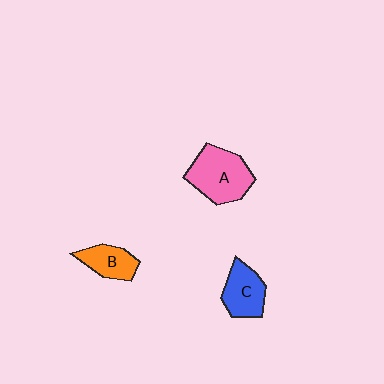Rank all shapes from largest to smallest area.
From largest to smallest: A (pink), C (blue), B (orange).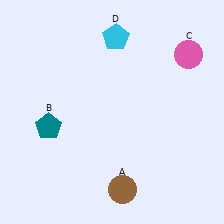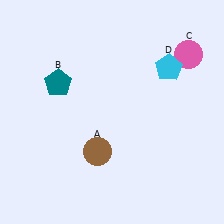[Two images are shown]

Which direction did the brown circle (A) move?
The brown circle (A) moved up.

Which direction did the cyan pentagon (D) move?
The cyan pentagon (D) moved right.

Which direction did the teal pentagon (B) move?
The teal pentagon (B) moved up.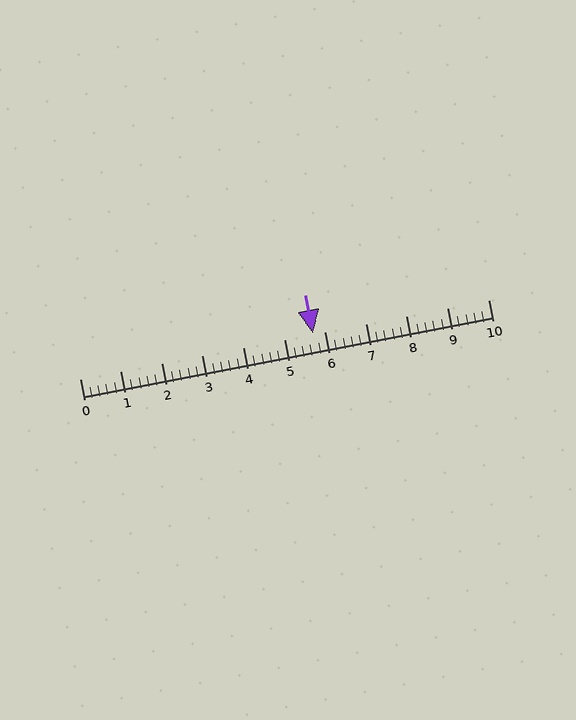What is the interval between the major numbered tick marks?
The major tick marks are spaced 1 units apart.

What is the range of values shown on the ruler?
The ruler shows values from 0 to 10.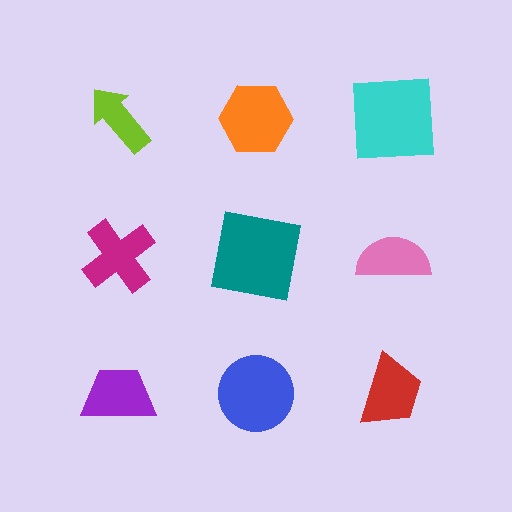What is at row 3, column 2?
A blue circle.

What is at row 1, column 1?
A lime arrow.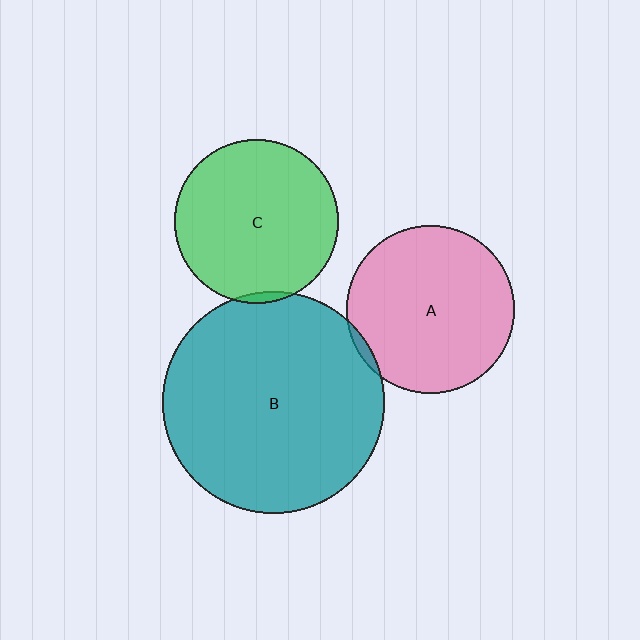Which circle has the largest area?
Circle B (teal).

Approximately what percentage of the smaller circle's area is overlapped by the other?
Approximately 5%.